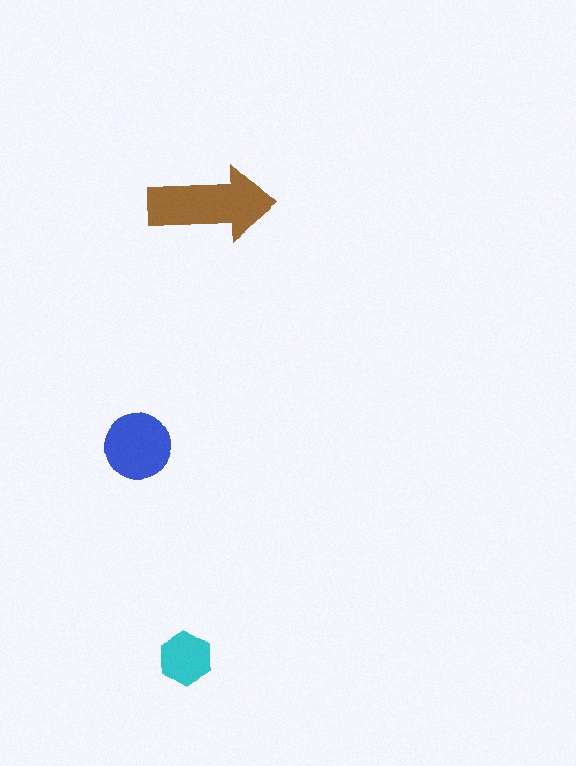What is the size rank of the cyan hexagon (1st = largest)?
3rd.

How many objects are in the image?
There are 3 objects in the image.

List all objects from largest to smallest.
The brown arrow, the blue circle, the cyan hexagon.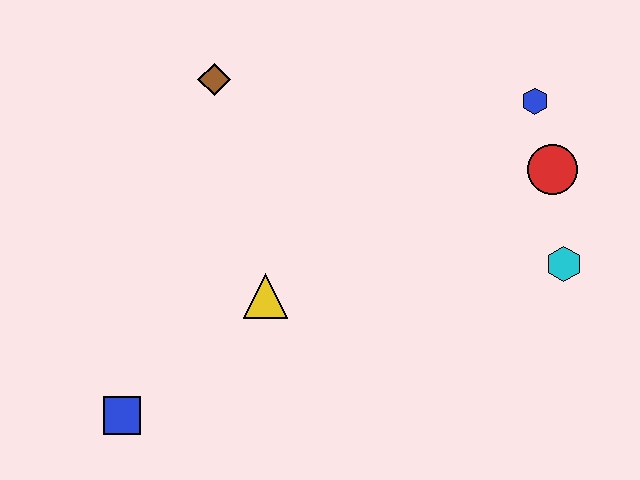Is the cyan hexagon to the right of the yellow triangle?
Yes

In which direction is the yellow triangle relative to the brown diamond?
The yellow triangle is below the brown diamond.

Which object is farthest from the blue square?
The blue hexagon is farthest from the blue square.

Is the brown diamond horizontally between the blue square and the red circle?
Yes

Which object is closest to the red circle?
The blue hexagon is closest to the red circle.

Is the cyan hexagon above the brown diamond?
No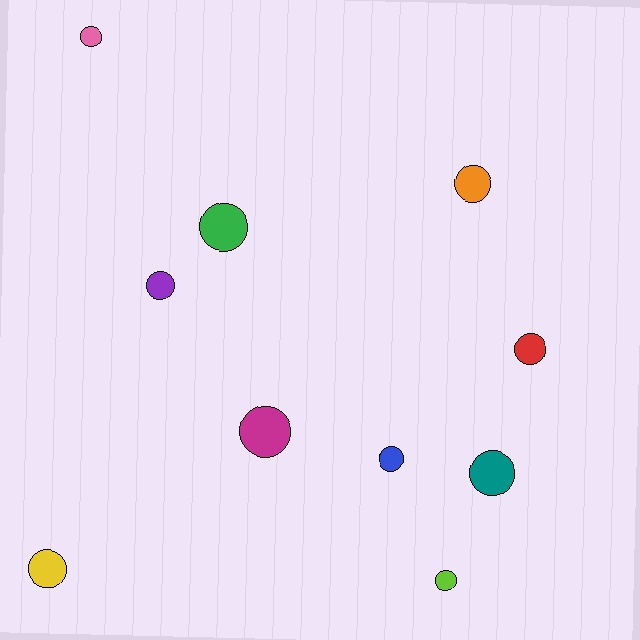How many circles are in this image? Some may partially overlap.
There are 10 circles.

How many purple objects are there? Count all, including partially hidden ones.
There is 1 purple object.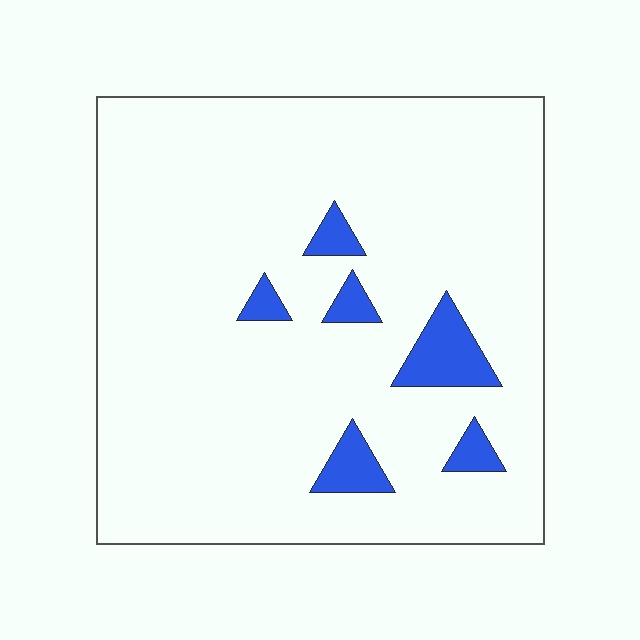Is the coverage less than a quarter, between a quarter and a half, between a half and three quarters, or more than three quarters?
Less than a quarter.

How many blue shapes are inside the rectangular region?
6.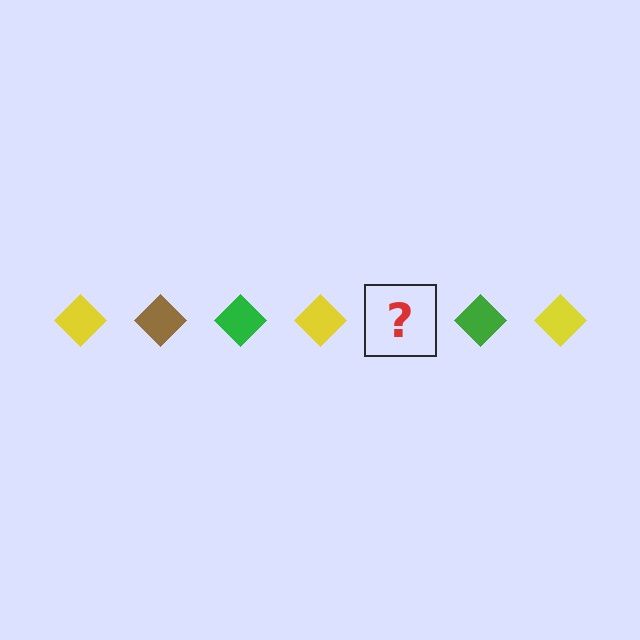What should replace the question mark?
The question mark should be replaced with a brown diamond.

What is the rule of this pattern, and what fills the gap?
The rule is that the pattern cycles through yellow, brown, green diamonds. The gap should be filled with a brown diamond.